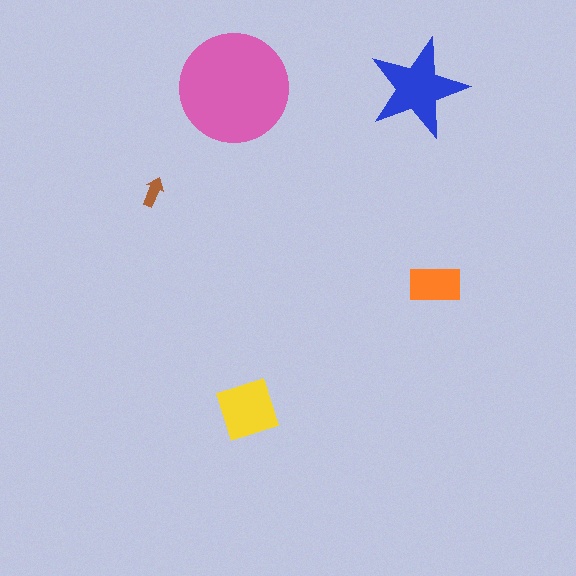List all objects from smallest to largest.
The brown arrow, the orange rectangle, the yellow diamond, the blue star, the pink circle.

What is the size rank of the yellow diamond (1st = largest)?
3rd.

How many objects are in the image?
There are 5 objects in the image.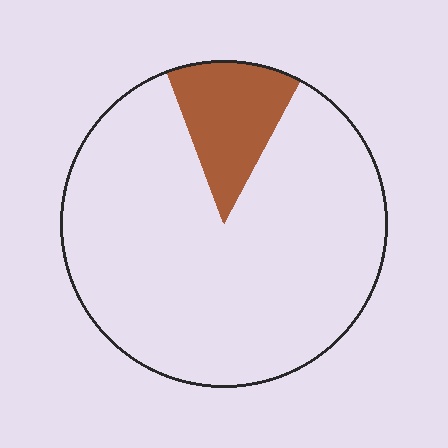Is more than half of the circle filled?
No.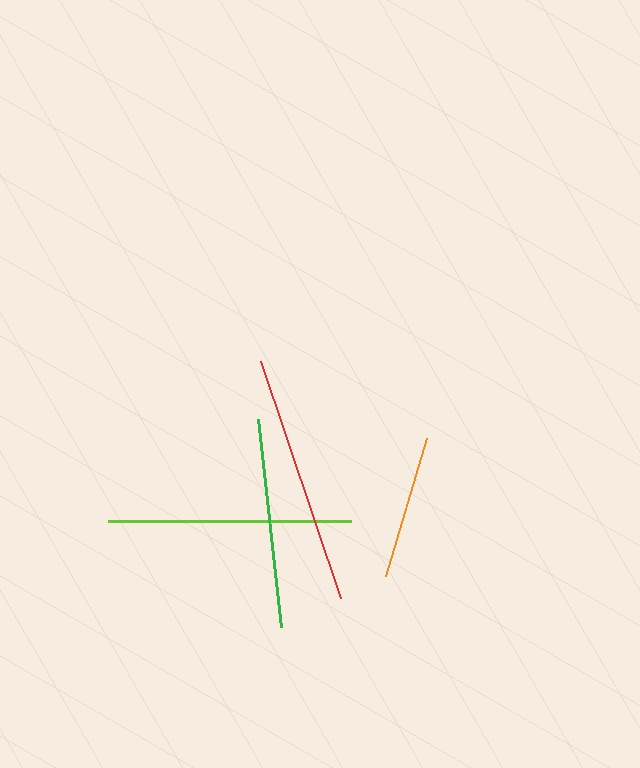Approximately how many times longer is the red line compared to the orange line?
The red line is approximately 1.7 times the length of the orange line.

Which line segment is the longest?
The red line is the longest at approximately 250 pixels.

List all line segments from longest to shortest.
From longest to shortest: red, lime, green, orange.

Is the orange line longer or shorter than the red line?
The red line is longer than the orange line.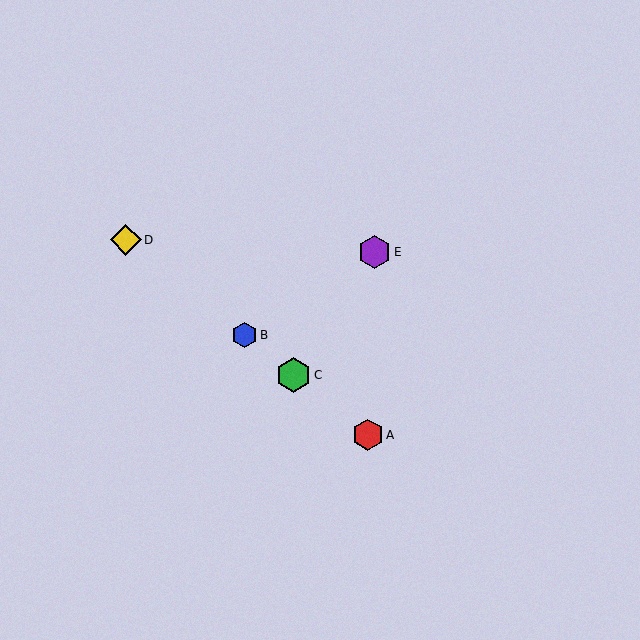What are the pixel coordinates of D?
Object D is at (126, 240).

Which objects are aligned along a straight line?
Objects A, B, C, D are aligned along a straight line.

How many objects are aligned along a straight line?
4 objects (A, B, C, D) are aligned along a straight line.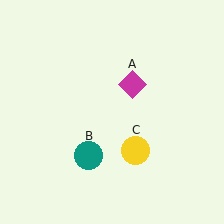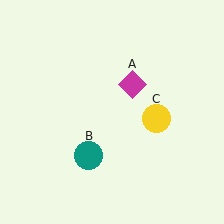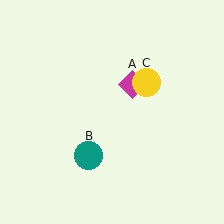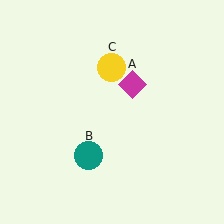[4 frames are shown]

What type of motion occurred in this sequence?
The yellow circle (object C) rotated counterclockwise around the center of the scene.